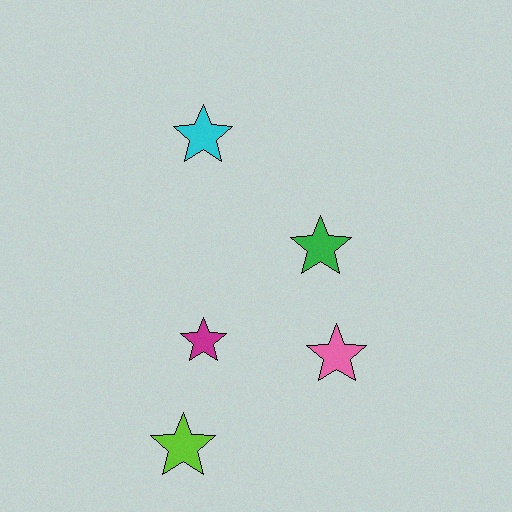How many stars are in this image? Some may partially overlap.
There are 5 stars.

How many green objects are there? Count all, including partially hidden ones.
There is 1 green object.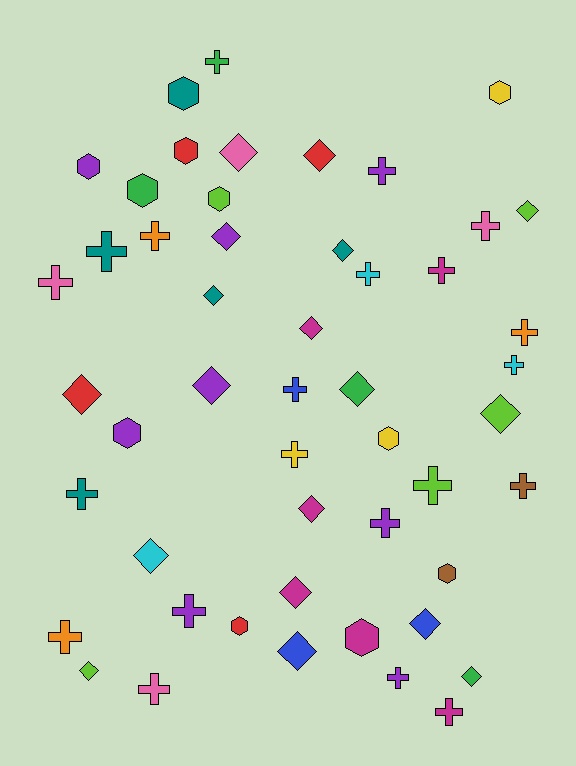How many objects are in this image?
There are 50 objects.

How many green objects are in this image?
There are 4 green objects.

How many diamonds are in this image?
There are 18 diamonds.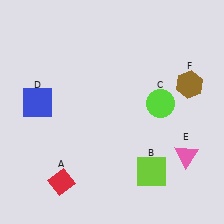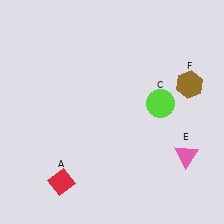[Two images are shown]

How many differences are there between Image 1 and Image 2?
There are 2 differences between the two images.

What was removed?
The blue square (D), the lime square (B) were removed in Image 2.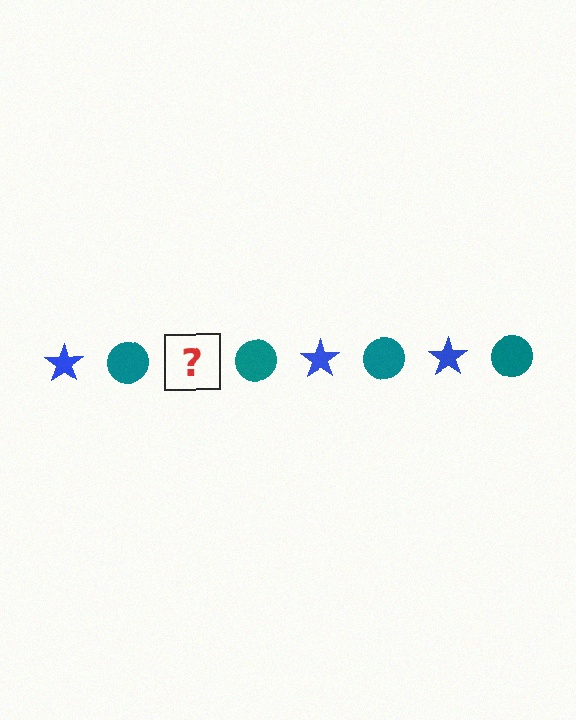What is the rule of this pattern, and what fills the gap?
The rule is that the pattern alternates between blue star and teal circle. The gap should be filled with a blue star.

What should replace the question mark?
The question mark should be replaced with a blue star.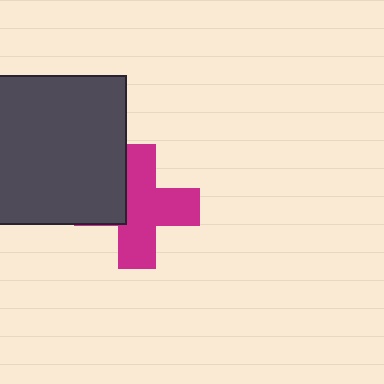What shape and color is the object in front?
The object in front is a dark gray rectangle.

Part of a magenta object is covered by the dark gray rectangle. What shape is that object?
It is a cross.